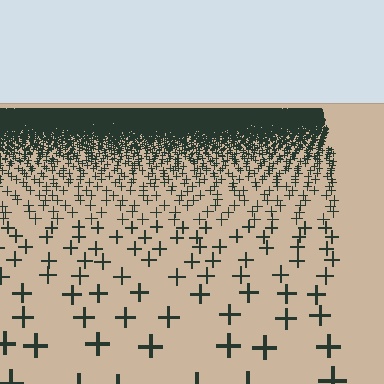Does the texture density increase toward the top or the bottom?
Density increases toward the top.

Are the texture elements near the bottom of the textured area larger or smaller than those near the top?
Larger. Near the bottom, elements are closer to the viewer and appear at a bigger on-screen size.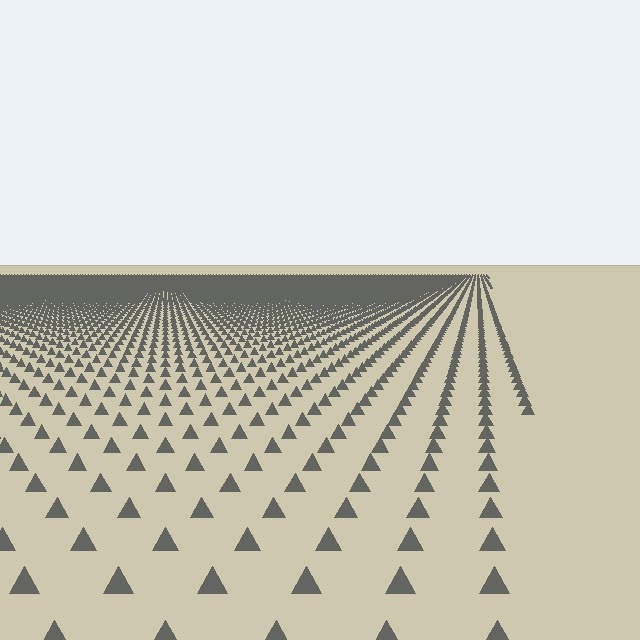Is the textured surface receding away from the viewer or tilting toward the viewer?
The surface is receding away from the viewer. Texture elements get smaller and denser toward the top.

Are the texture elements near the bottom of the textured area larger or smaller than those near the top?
Larger. Near the bottom, elements are closer to the viewer and appear at a bigger on-screen size.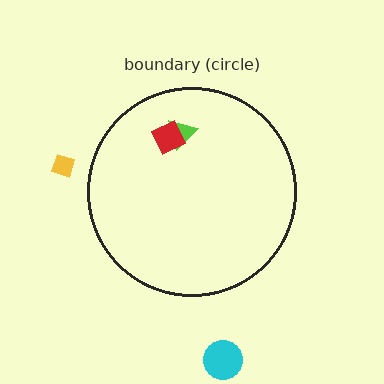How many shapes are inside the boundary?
2 inside, 2 outside.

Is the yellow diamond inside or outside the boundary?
Outside.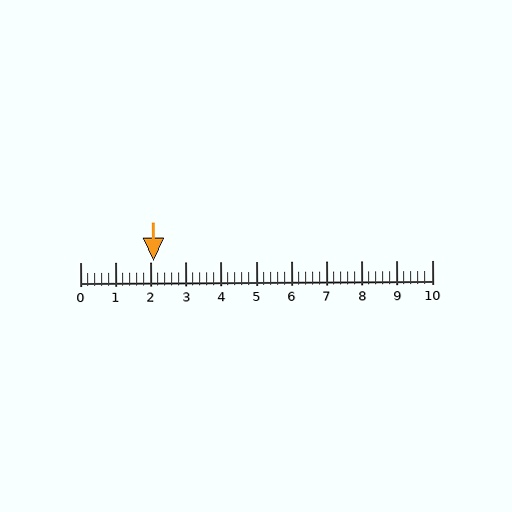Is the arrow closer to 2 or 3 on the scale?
The arrow is closer to 2.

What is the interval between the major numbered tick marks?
The major tick marks are spaced 1 units apart.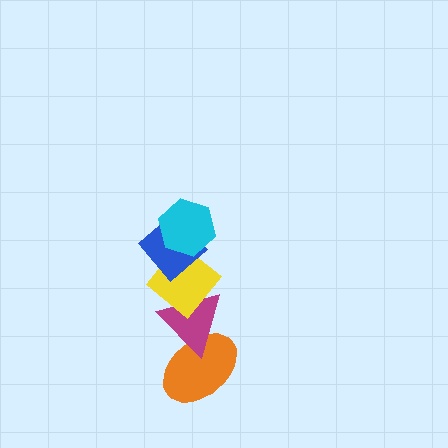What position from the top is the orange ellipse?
The orange ellipse is 5th from the top.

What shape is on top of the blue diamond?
The cyan hexagon is on top of the blue diamond.